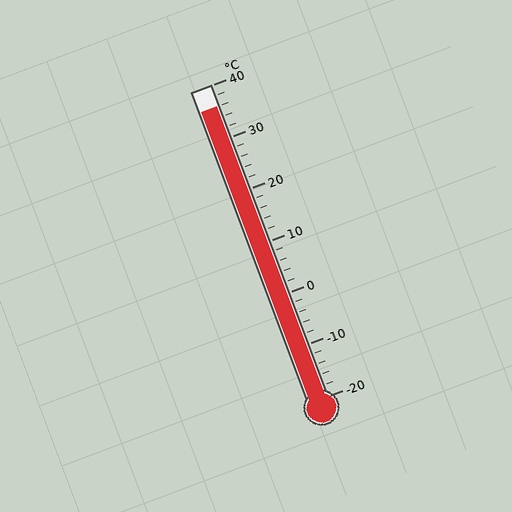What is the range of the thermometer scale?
The thermometer scale ranges from -20°C to 40°C.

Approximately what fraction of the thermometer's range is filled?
The thermometer is filled to approximately 95% of its range.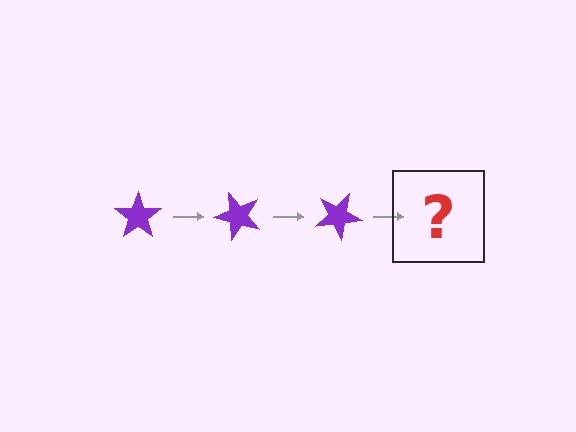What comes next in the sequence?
The next element should be a purple star rotated 150 degrees.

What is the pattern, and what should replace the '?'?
The pattern is that the star rotates 50 degrees each step. The '?' should be a purple star rotated 150 degrees.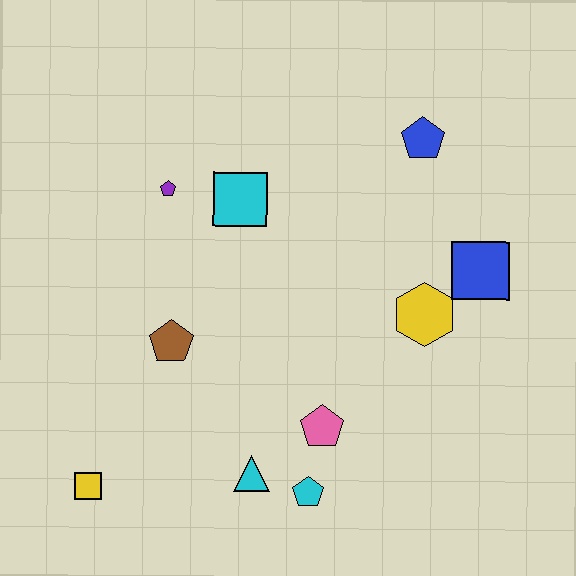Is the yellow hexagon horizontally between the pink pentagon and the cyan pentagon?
No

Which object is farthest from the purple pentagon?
The cyan pentagon is farthest from the purple pentagon.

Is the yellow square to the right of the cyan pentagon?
No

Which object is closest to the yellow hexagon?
The blue square is closest to the yellow hexagon.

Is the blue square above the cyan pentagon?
Yes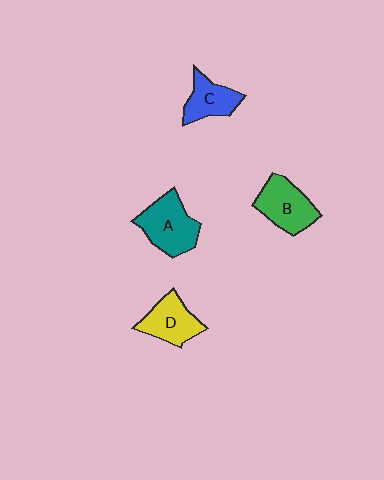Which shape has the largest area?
Shape A (teal).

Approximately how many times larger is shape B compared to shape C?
Approximately 1.3 times.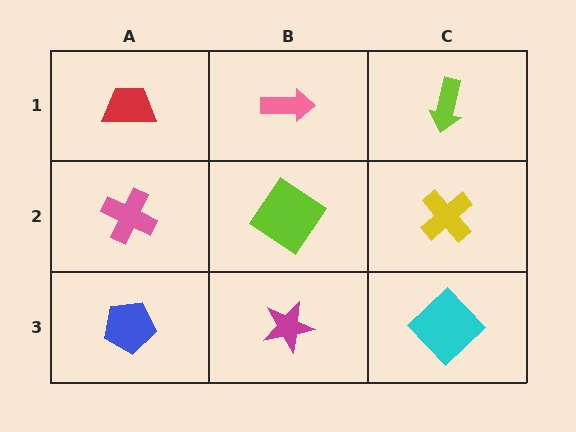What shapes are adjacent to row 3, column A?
A pink cross (row 2, column A), a magenta star (row 3, column B).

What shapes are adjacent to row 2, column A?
A red trapezoid (row 1, column A), a blue pentagon (row 3, column A), a lime diamond (row 2, column B).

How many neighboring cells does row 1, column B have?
3.